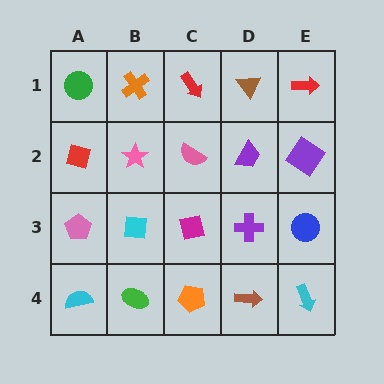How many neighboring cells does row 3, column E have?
3.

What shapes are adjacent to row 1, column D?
A purple trapezoid (row 2, column D), a red arrow (row 1, column C), a red arrow (row 1, column E).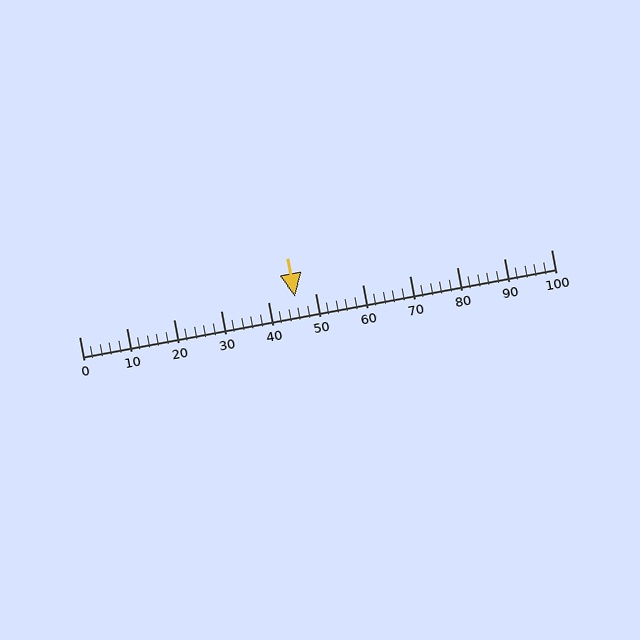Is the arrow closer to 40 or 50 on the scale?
The arrow is closer to 50.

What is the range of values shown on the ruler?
The ruler shows values from 0 to 100.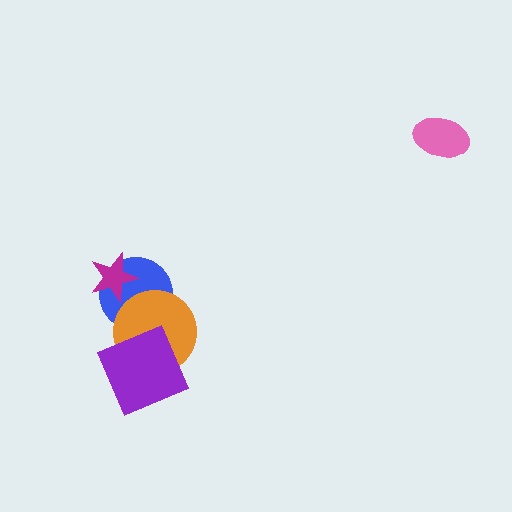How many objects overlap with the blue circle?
2 objects overlap with the blue circle.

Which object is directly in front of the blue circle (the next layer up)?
The orange circle is directly in front of the blue circle.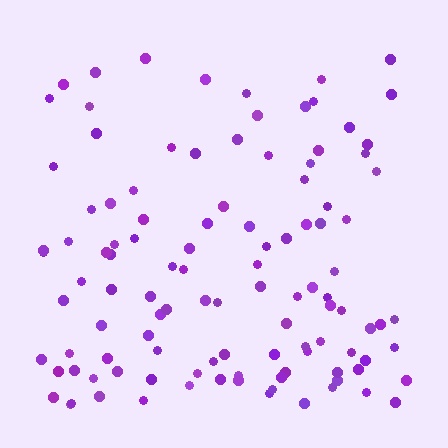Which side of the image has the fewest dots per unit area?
The top.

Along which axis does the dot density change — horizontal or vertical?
Vertical.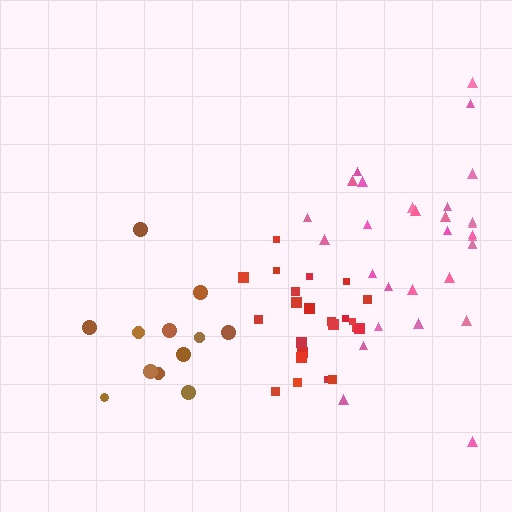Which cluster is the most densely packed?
Brown.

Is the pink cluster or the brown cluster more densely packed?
Brown.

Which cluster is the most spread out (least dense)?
Pink.